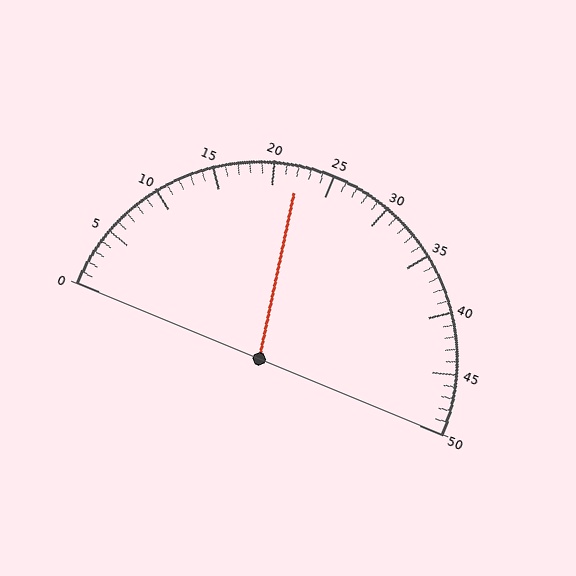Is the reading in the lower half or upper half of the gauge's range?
The reading is in the lower half of the range (0 to 50).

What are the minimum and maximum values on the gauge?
The gauge ranges from 0 to 50.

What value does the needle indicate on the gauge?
The needle indicates approximately 22.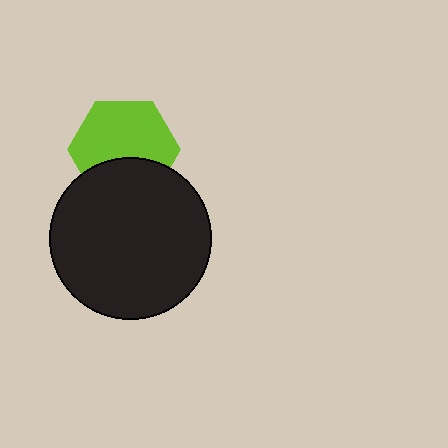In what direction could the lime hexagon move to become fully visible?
The lime hexagon could move up. That would shift it out from behind the black circle entirely.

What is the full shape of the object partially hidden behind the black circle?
The partially hidden object is a lime hexagon.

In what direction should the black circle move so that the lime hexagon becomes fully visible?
The black circle should move down. That is the shortest direction to clear the overlap and leave the lime hexagon fully visible.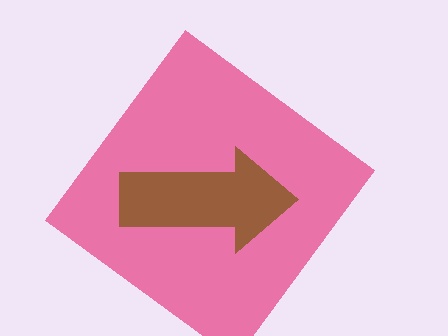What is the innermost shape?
The brown arrow.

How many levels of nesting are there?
2.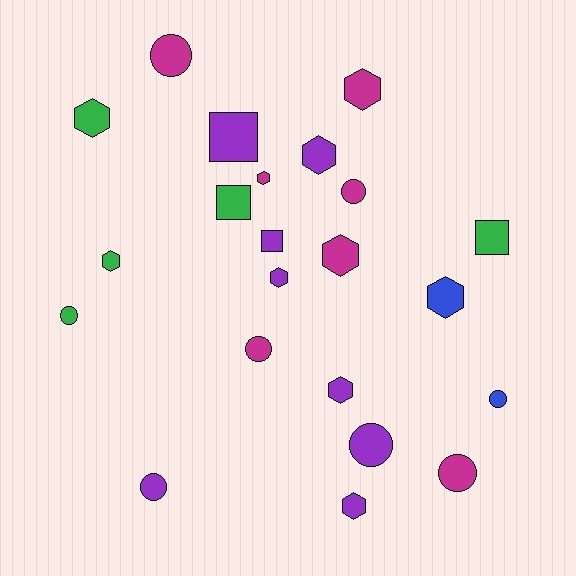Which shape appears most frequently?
Hexagon, with 10 objects.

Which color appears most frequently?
Purple, with 8 objects.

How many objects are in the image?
There are 22 objects.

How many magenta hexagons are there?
There are 3 magenta hexagons.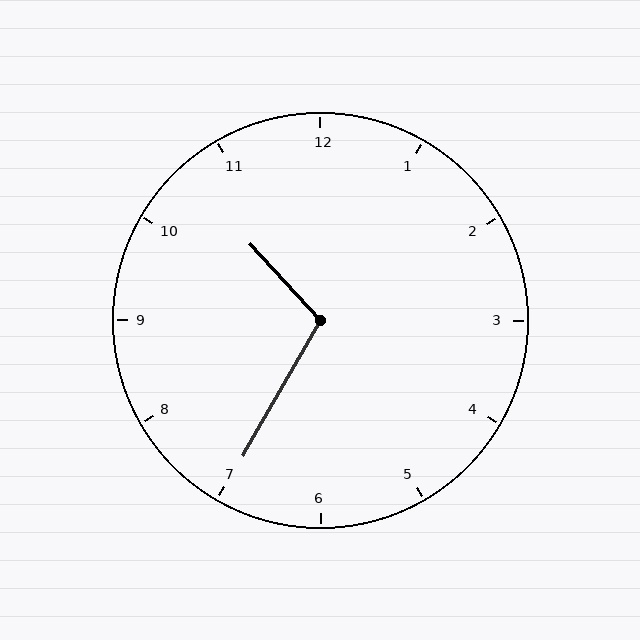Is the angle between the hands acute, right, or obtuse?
It is obtuse.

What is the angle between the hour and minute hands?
Approximately 108 degrees.